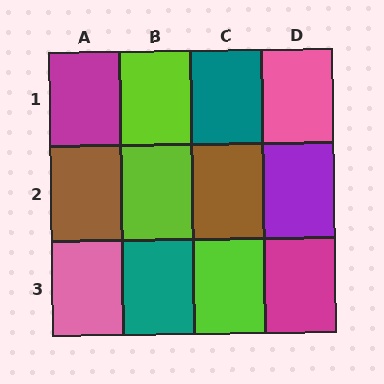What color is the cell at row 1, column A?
Magenta.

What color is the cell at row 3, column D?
Magenta.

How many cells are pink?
2 cells are pink.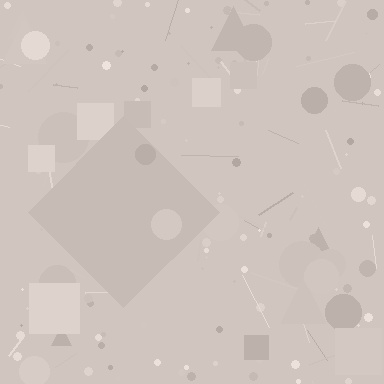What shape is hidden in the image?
A diamond is hidden in the image.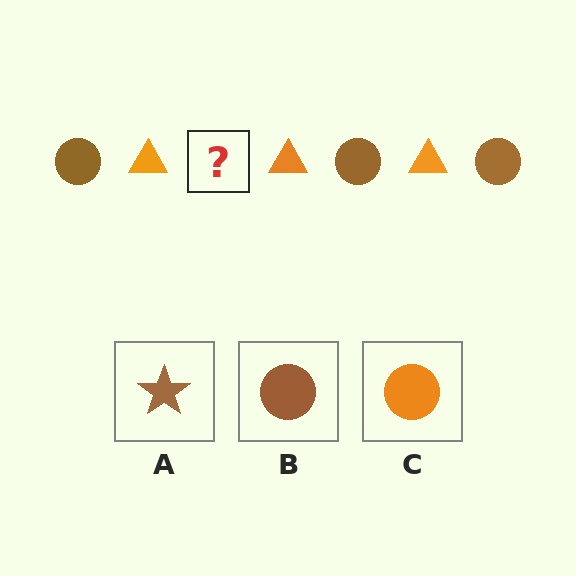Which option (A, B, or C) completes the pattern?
B.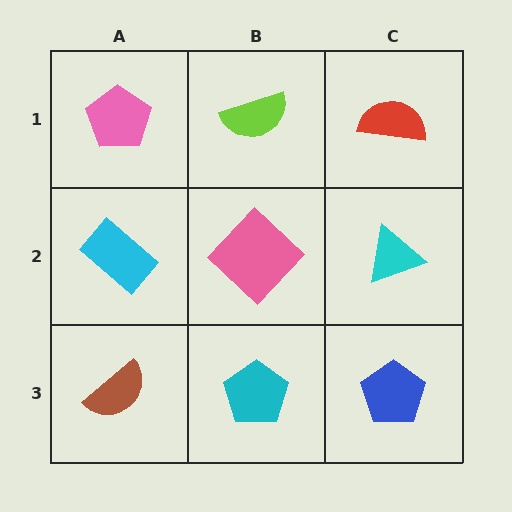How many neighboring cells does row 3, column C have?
2.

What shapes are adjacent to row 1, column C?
A cyan triangle (row 2, column C), a lime semicircle (row 1, column B).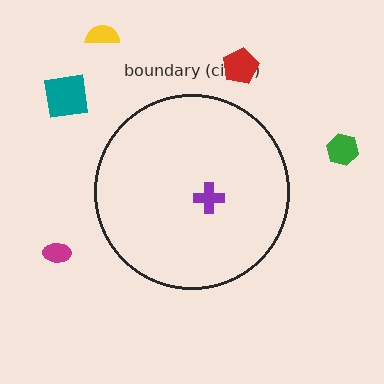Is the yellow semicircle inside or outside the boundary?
Outside.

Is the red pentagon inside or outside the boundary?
Outside.